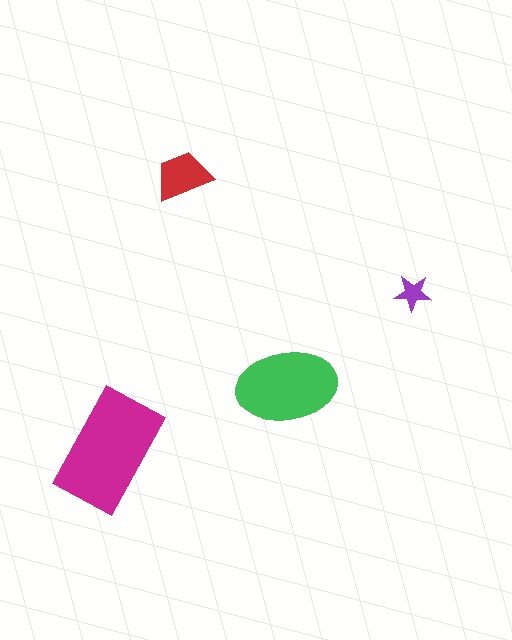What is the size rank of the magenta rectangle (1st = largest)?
1st.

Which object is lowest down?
The magenta rectangle is bottommost.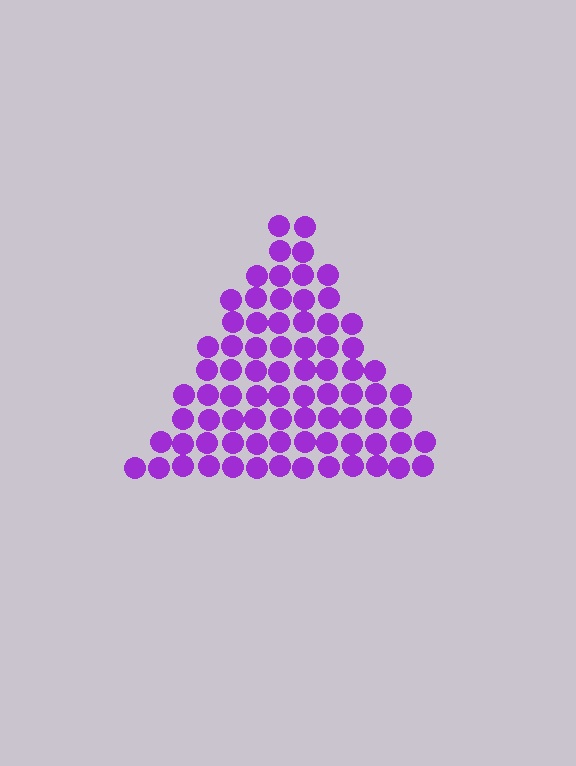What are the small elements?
The small elements are circles.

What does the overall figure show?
The overall figure shows a triangle.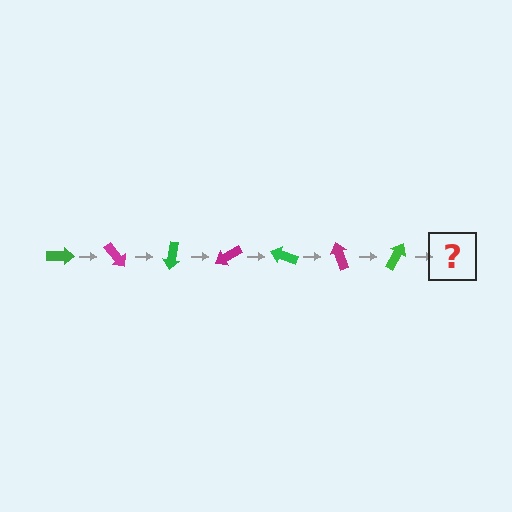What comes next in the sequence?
The next element should be a magenta arrow, rotated 350 degrees from the start.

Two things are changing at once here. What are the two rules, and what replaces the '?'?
The two rules are that it rotates 50 degrees each step and the color cycles through green and magenta. The '?' should be a magenta arrow, rotated 350 degrees from the start.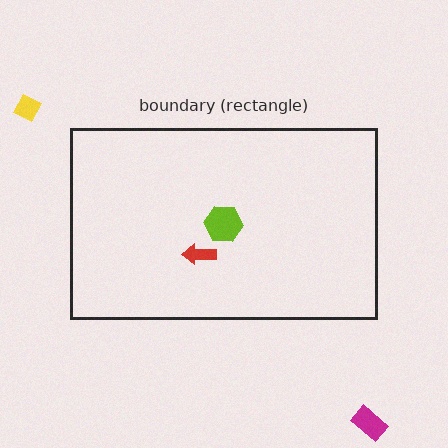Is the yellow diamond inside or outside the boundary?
Outside.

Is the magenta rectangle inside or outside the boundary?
Outside.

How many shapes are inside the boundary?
2 inside, 2 outside.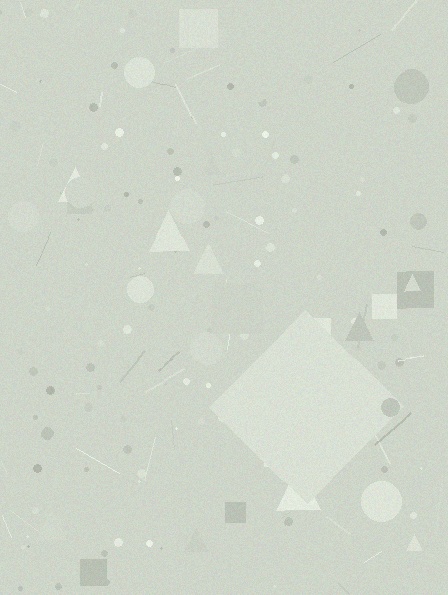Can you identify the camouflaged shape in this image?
The camouflaged shape is a diamond.